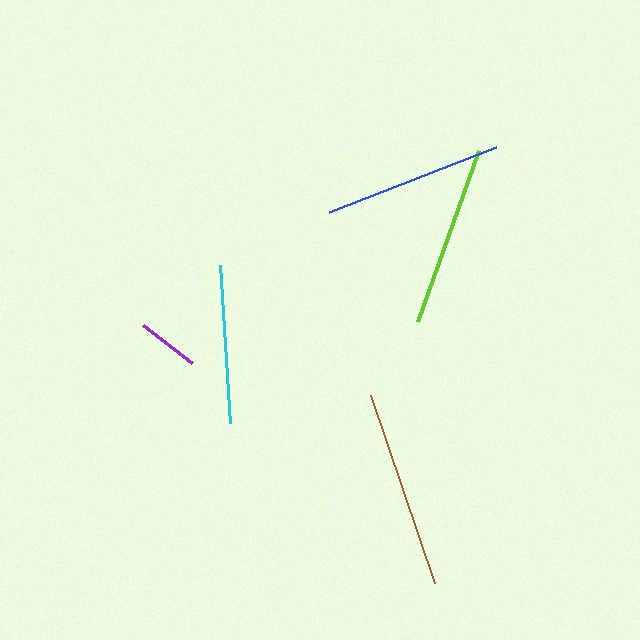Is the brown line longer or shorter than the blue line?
The brown line is longer than the blue line.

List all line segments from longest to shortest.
From longest to shortest: brown, lime, blue, cyan, purple.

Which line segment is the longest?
The brown line is the longest at approximately 198 pixels.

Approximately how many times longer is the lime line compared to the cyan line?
The lime line is approximately 1.1 times the length of the cyan line.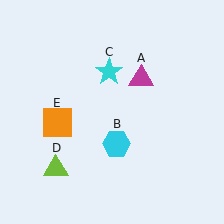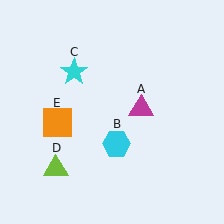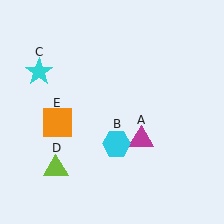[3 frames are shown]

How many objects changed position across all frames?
2 objects changed position: magenta triangle (object A), cyan star (object C).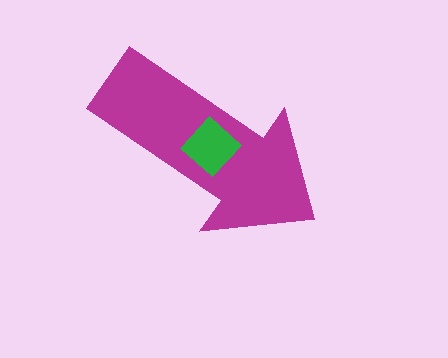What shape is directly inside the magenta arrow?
The green diamond.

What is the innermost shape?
The green diamond.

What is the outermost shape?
The magenta arrow.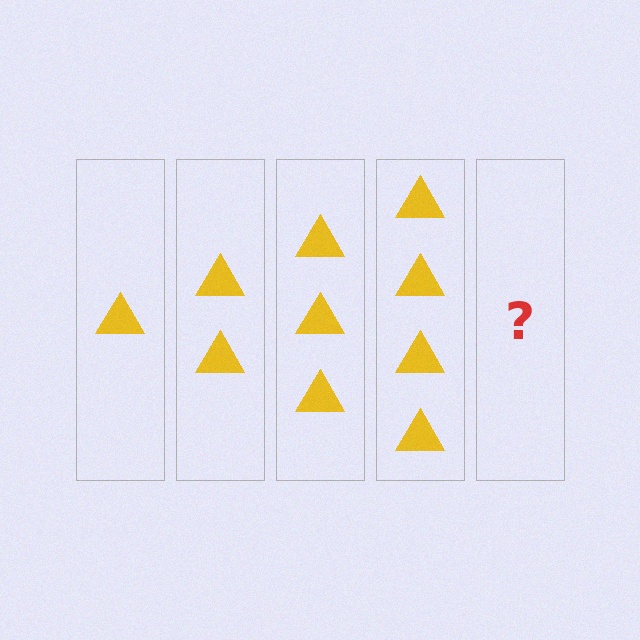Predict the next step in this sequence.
The next step is 5 triangles.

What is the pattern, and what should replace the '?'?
The pattern is that each step adds one more triangle. The '?' should be 5 triangles.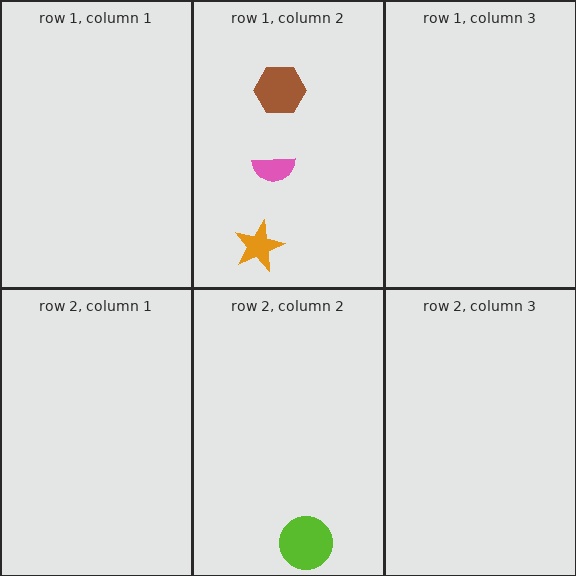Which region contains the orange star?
The row 1, column 2 region.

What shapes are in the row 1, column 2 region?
The orange star, the brown hexagon, the pink semicircle.